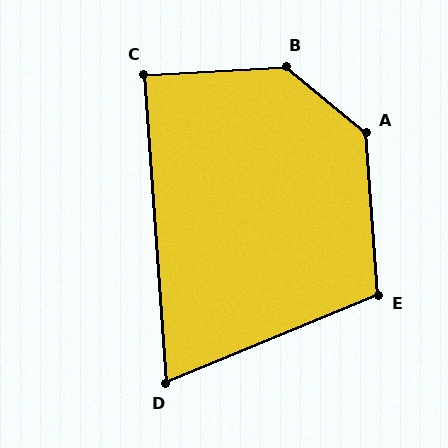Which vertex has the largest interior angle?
B, at approximately 137 degrees.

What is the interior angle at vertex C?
Approximately 89 degrees (approximately right).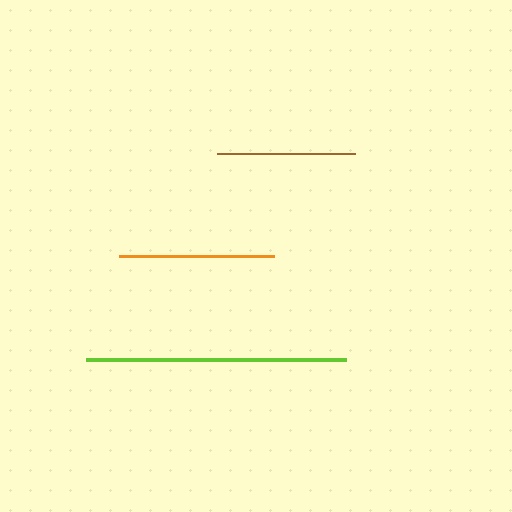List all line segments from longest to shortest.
From longest to shortest: lime, orange, brown.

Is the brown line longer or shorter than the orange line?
The orange line is longer than the brown line.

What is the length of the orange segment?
The orange segment is approximately 155 pixels long.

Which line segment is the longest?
The lime line is the longest at approximately 261 pixels.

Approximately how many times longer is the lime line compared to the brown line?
The lime line is approximately 1.9 times the length of the brown line.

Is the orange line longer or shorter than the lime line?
The lime line is longer than the orange line.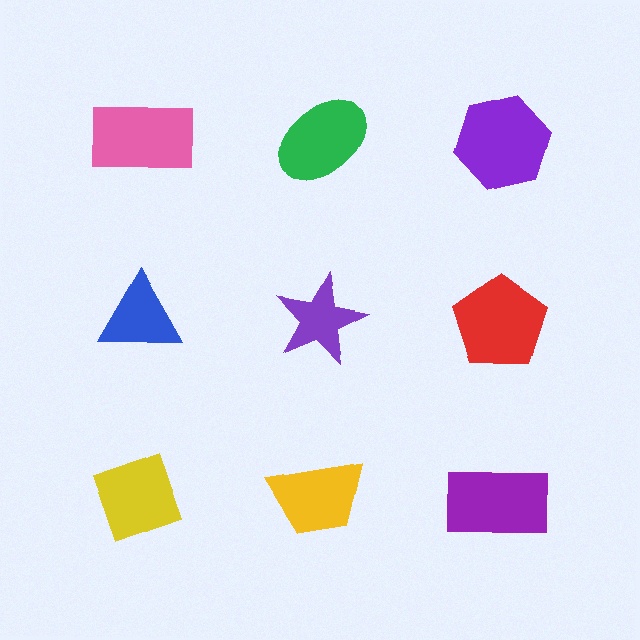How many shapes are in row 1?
3 shapes.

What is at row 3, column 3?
A purple rectangle.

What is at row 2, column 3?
A red pentagon.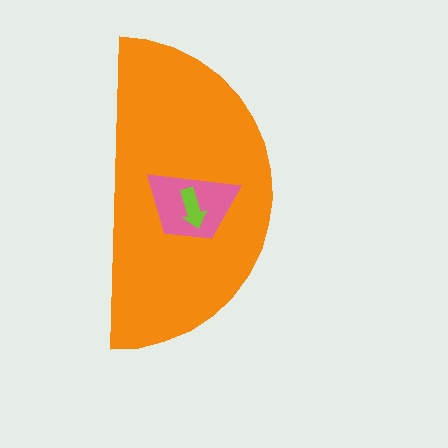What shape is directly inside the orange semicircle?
The pink trapezoid.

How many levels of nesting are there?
3.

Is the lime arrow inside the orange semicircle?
Yes.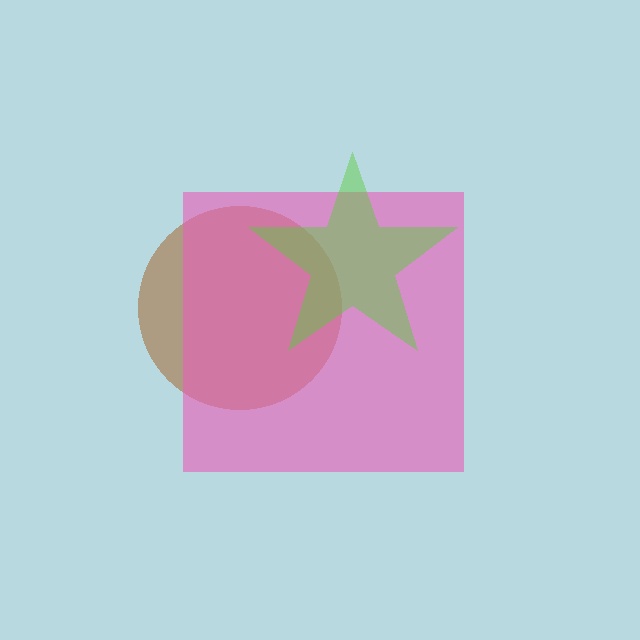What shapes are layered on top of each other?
The layered shapes are: a brown circle, a pink square, a lime star.